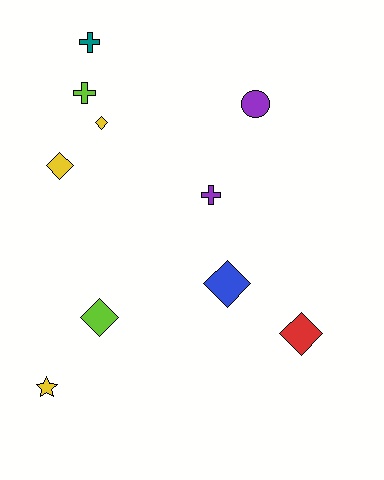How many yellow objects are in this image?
There are 3 yellow objects.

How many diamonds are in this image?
There are 5 diamonds.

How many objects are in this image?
There are 10 objects.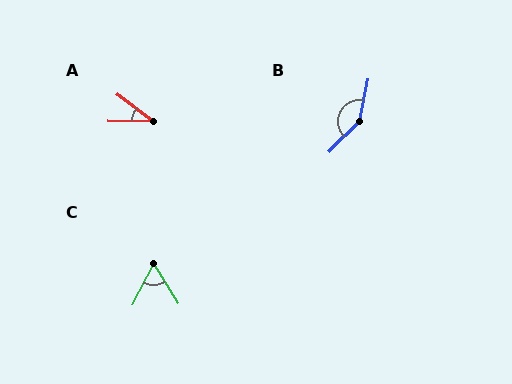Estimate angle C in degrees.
Approximately 60 degrees.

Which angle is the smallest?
A, at approximately 37 degrees.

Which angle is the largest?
B, at approximately 146 degrees.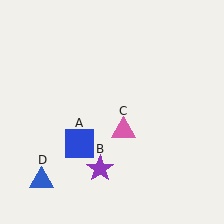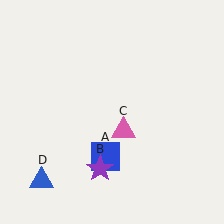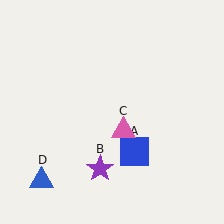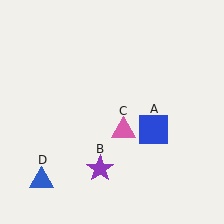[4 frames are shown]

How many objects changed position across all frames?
1 object changed position: blue square (object A).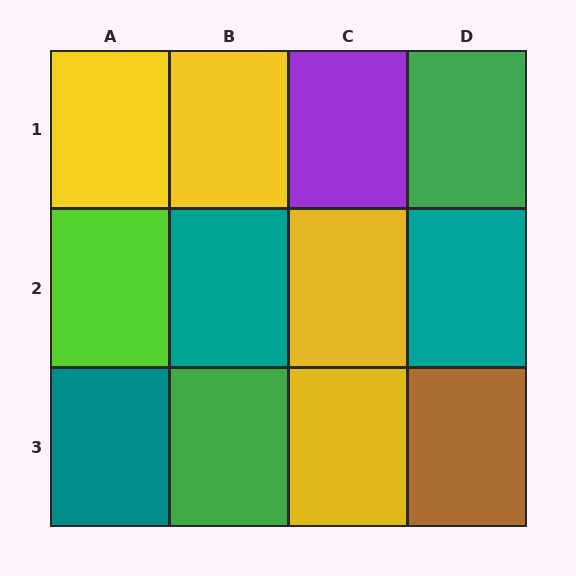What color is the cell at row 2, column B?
Teal.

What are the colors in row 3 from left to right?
Teal, green, yellow, brown.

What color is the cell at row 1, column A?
Yellow.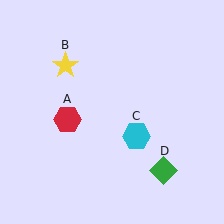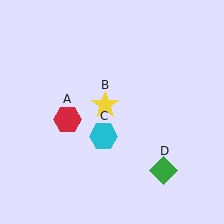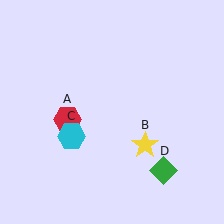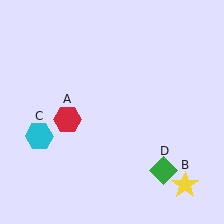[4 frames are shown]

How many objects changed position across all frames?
2 objects changed position: yellow star (object B), cyan hexagon (object C).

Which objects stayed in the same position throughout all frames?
Red hexagon (object A) and green diamond (object D) remained stationary.